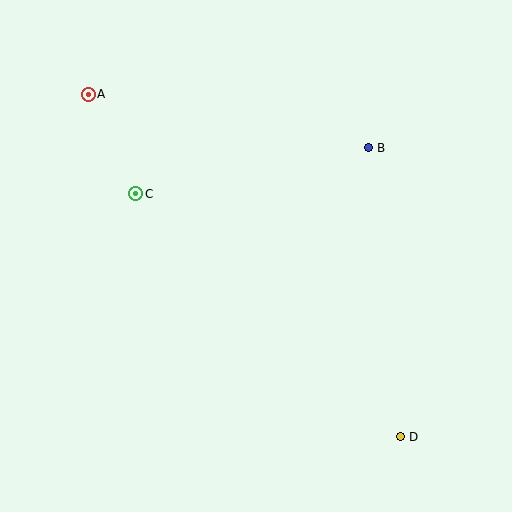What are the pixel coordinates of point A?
Point A is at (88, 94).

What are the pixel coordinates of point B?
Point B is at (368, 148).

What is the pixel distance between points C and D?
The distance between C and D is 360 pixels.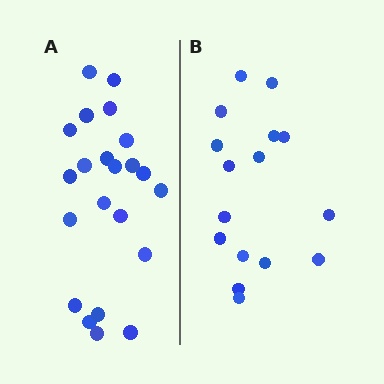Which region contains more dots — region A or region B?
Region A (the left region) has more dots.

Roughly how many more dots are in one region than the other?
Region A has about 6 more dots than region B.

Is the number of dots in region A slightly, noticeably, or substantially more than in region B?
Region A has noticeably more, but not dramatically so. The ratio is roughly 1.4 to 1.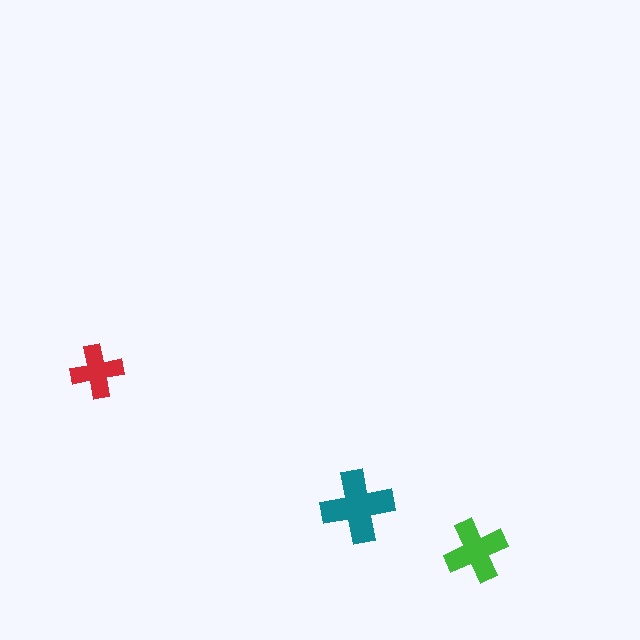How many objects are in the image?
There are 3 objects in the image.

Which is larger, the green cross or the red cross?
The green one.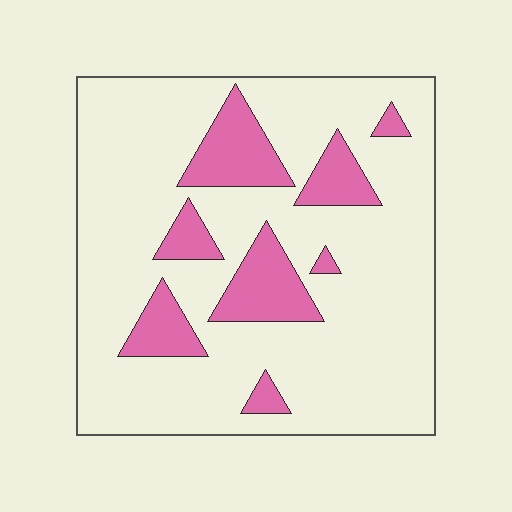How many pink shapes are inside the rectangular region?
8.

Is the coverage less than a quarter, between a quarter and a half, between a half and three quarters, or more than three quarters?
Less than a quarter.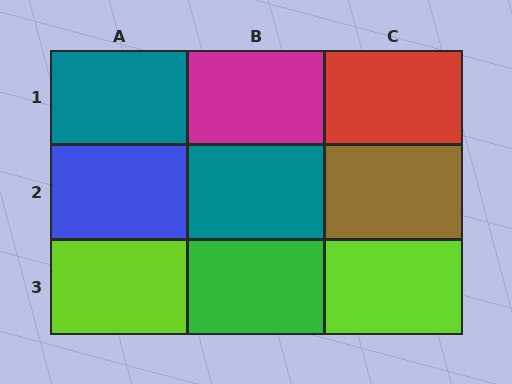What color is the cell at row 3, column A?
Lime.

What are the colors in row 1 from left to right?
Teal, magenta, red.